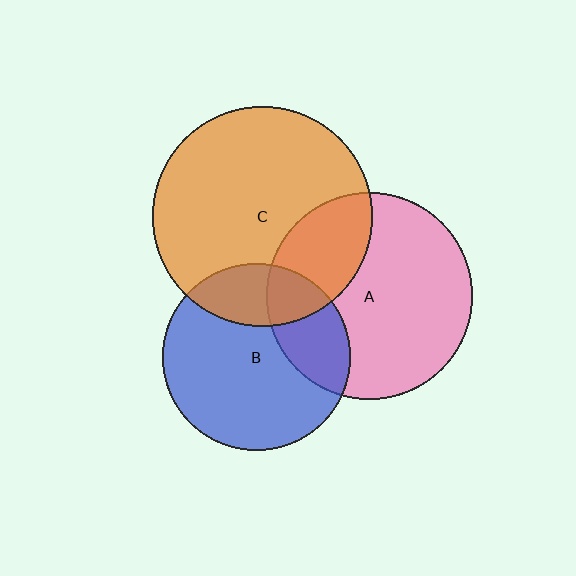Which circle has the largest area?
Circle C (orange).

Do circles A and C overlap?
Yes.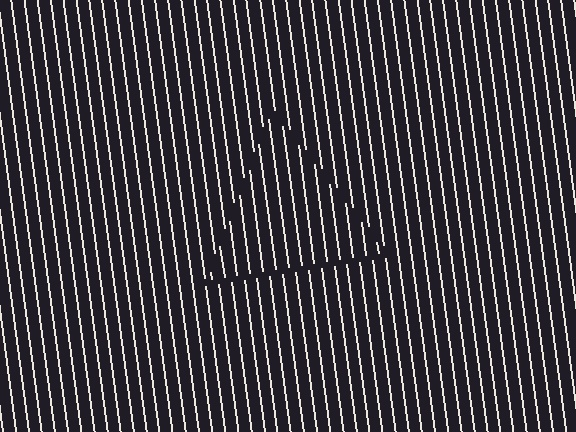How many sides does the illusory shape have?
3 sides — the line-ends trace a triangle.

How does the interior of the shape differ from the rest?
The interior of the shape contains the same grating, shifted by half a period — the contour is defined by the phase discontinuity where line-ends from the inner and outer gratings abut.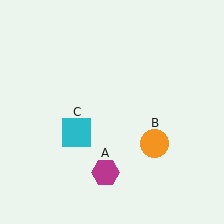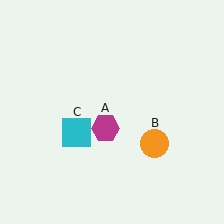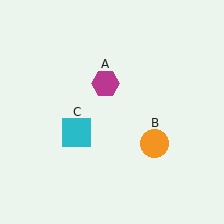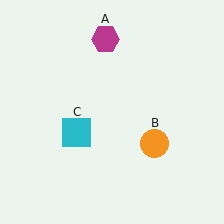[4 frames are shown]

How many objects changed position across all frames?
1 object changed position: magenta hexagon (object A).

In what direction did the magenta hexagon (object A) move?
The magenta hexagon (object A) moved up.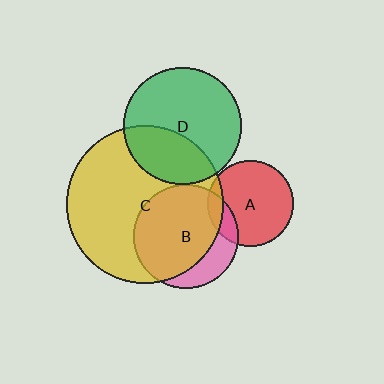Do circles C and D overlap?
Yes.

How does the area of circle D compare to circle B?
Approximately 1.3 times.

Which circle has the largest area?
Circle C (yellow).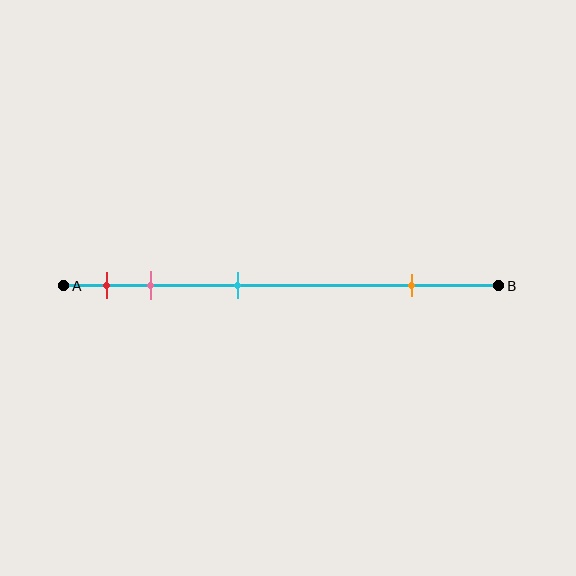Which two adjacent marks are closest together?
The red and pink marks are the closest adjacent pair.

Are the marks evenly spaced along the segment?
No, the marks are not evenly spaced.